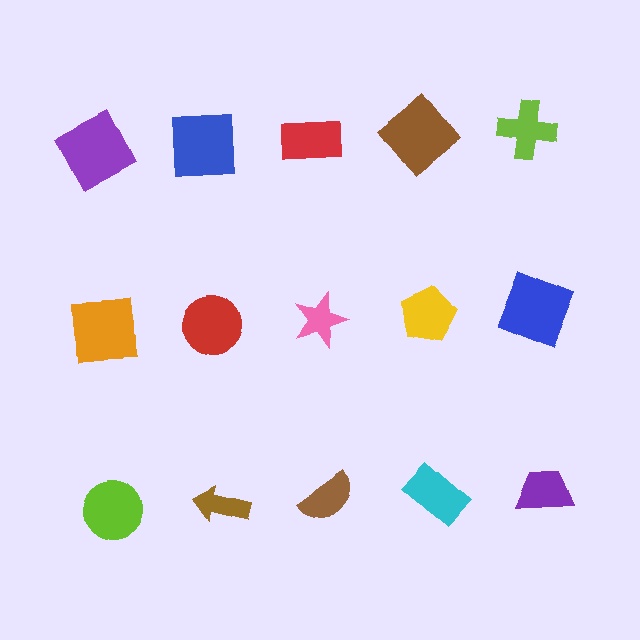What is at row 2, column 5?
A blue square.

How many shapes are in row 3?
5 shapes.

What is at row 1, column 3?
A red rectangle.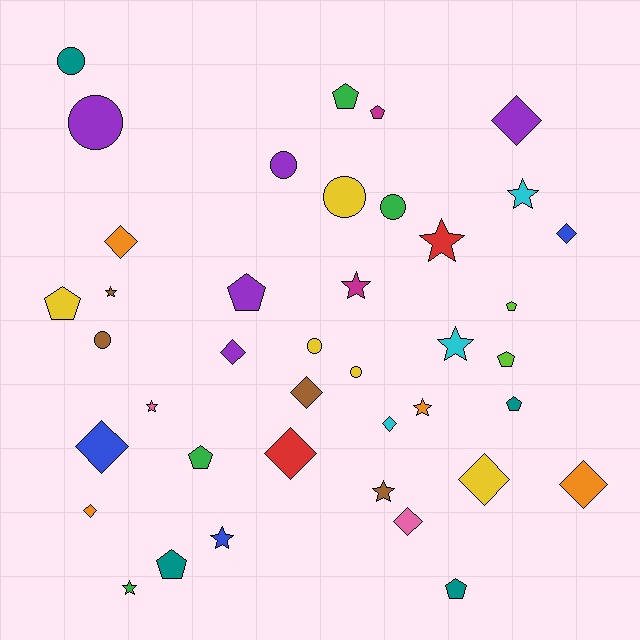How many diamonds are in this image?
There are 12 diamonds.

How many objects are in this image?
There are 40 objects.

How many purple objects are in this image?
There are 5 purple objects.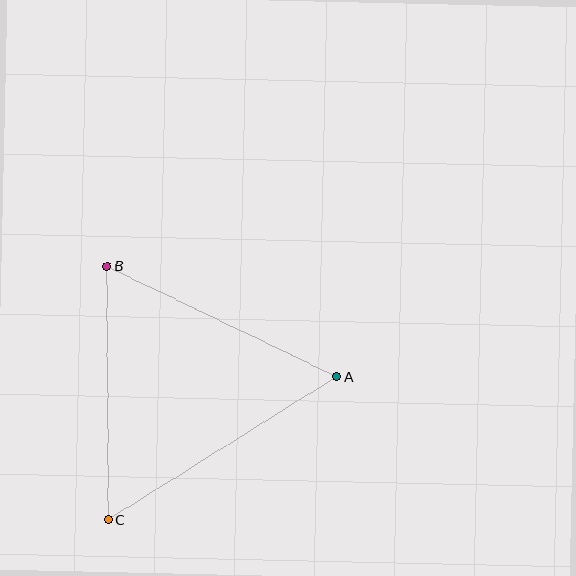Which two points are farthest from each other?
Points A and C are farthest from each other.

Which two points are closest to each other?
Points B and C are closest to each other.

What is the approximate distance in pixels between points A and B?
The distance between A and B is approximately 255 pixels.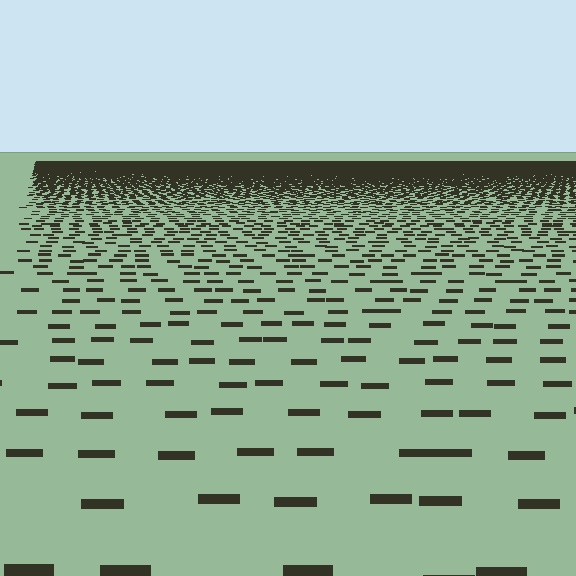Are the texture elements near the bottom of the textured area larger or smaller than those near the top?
Larger. Near the bottom, elements are closer to the viewer and appear at a bigger on-screen size.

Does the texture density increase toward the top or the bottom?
Density increases toward the top.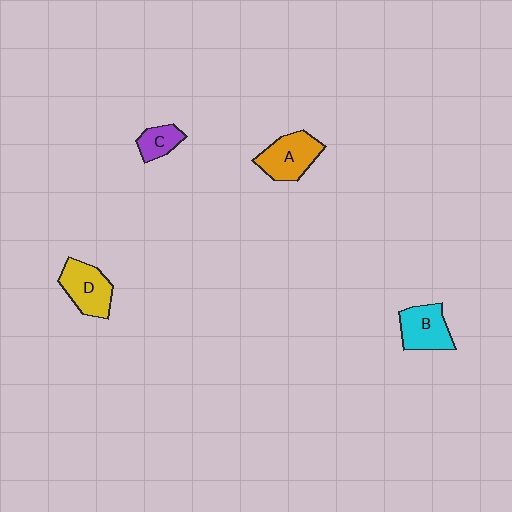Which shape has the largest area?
Shape A (orange).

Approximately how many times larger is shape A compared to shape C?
Approximately 1.9 times.